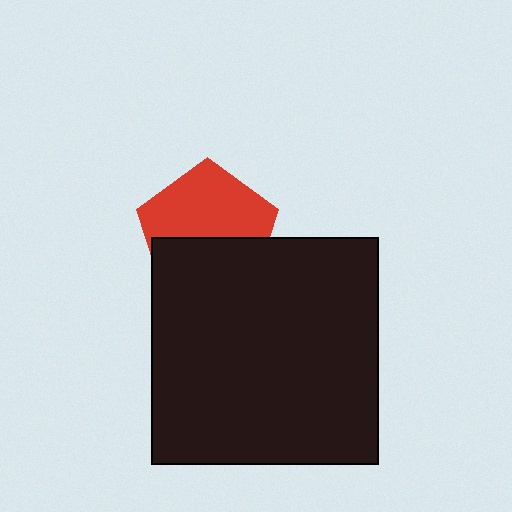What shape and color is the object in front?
The object in front is a black square.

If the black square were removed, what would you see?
You would see the complete red pentagon.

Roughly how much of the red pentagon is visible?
About half of it is visible (roughly 56%).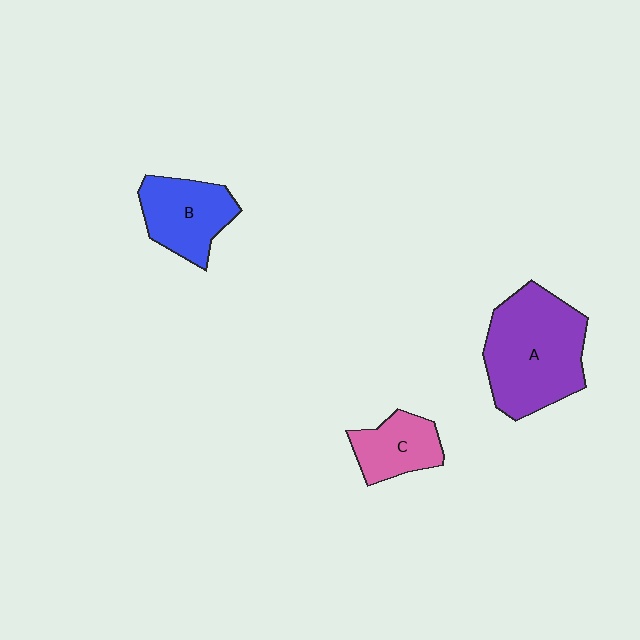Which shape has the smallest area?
Shape C (pink).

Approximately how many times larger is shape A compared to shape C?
Approximately 2.2 times.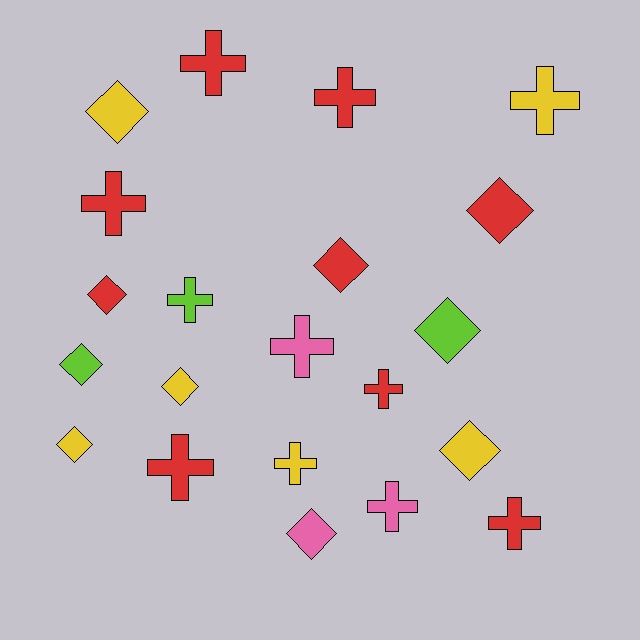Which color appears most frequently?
Red, with 9 objects.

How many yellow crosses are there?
There are 2 yellow crosses.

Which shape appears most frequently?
Cross, with 11 objects.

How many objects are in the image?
There are 21 objects.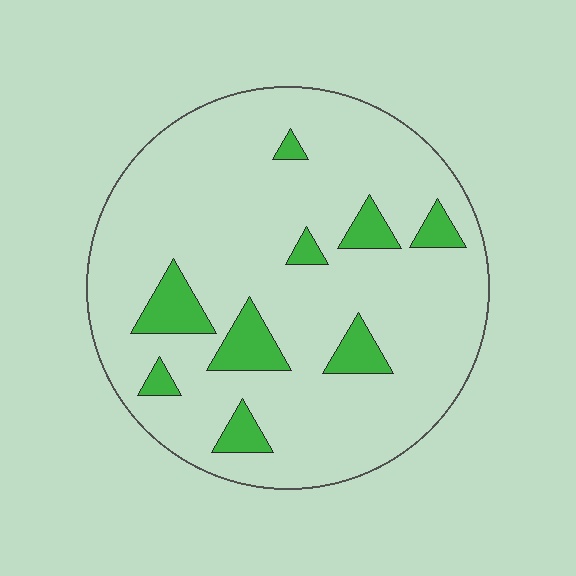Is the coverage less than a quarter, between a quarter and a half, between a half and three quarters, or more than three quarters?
Less than a quarter.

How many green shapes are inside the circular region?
9.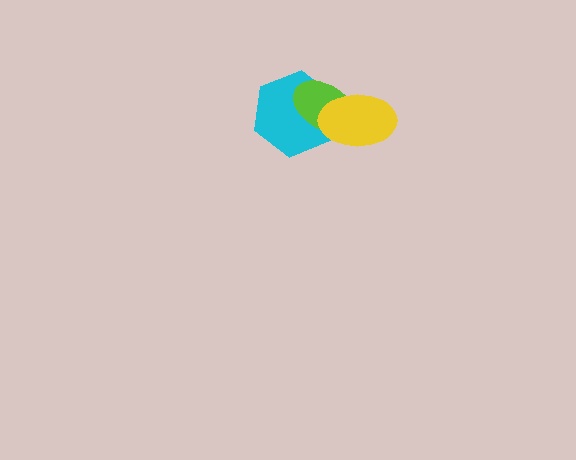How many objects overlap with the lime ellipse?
2 objects overlap with the lime ellipse.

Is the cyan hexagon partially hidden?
Yes, it is partially covered by another shape.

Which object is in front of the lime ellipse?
The yellow ellipse is in front of the lime ellipse.